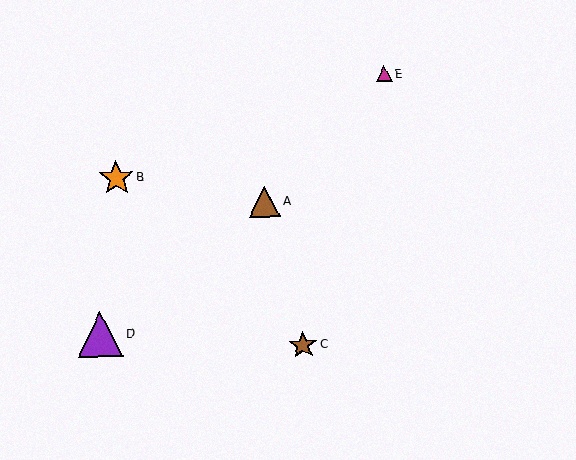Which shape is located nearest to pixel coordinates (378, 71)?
The magenta triangle (labeled E) at (384, 74) is nearest to that location.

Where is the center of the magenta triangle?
The center of the magenta triangle is at (384, 74).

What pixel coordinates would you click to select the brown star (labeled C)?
Click at (303, 345) to select the brown star C.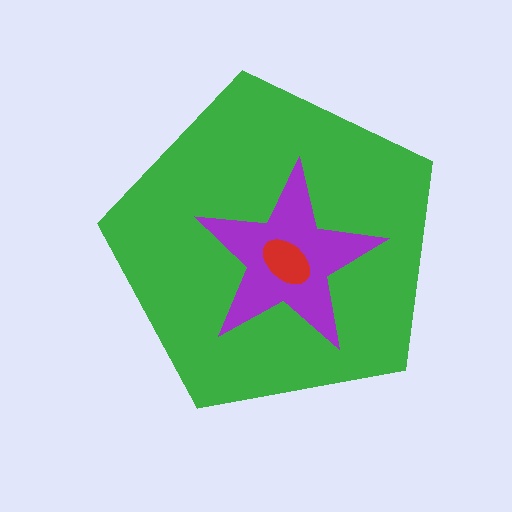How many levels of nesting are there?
3.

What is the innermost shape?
The red ellipse.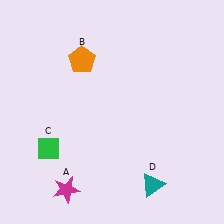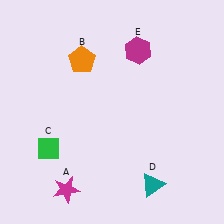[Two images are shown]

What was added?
A magenta hexagon (E) was added in Image 2.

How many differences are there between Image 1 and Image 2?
There is 1 difference between the two images.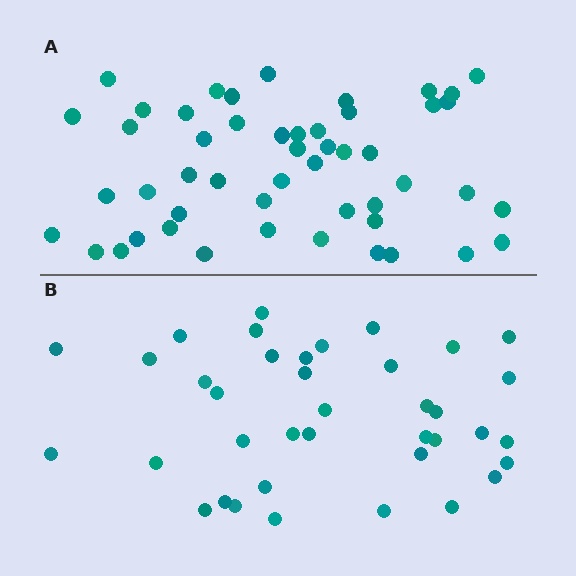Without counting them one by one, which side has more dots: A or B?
Region A (the top region) has more dots.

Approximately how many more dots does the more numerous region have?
Region A has roughly 12 or so more dots than region B.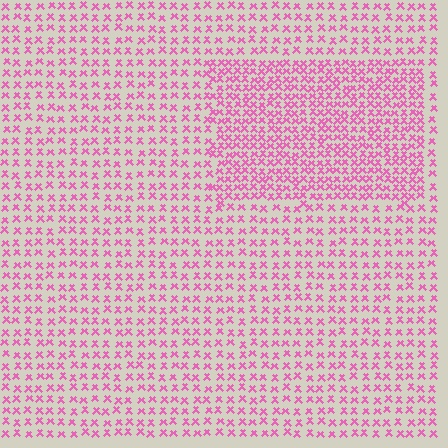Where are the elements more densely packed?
The elements are more densely packed inside the rectangle boundary.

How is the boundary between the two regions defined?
The boundary is defined by a change in element density (approximately 1.8x ratio). All elements are the same color, size, and shape.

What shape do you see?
I see a rectangle.